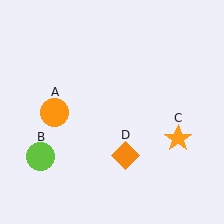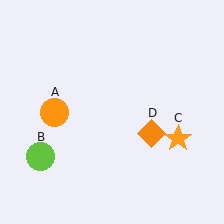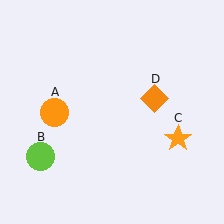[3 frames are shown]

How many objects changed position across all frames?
1 object changed position: orange diamond (object D).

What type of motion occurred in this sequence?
The orange diamond (object D) rotated counterclockwise around the center of the scene.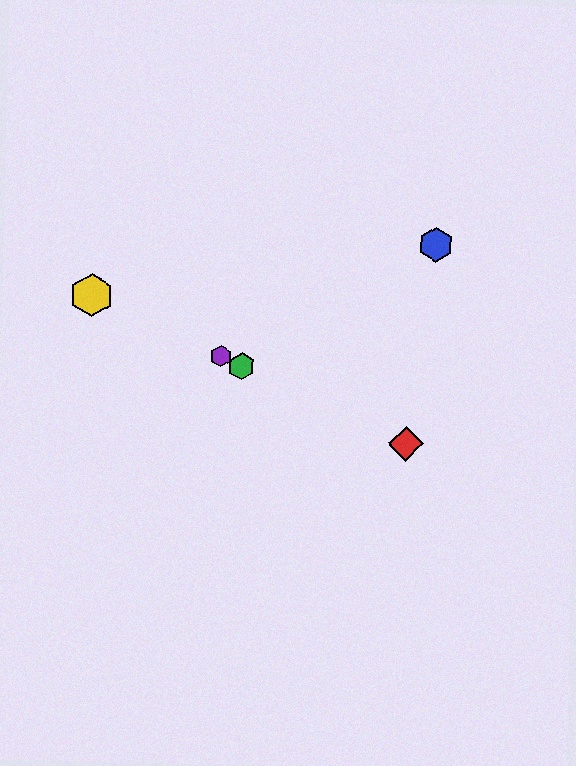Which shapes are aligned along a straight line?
The red diamond, the green hexagon, the yellow hexagon, the purple hexagon are aligned along a straight line.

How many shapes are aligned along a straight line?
4 shapes (the red diamond, the green hexagon, the yellow hexagon, the purple hexagon) are aligned along a straight line.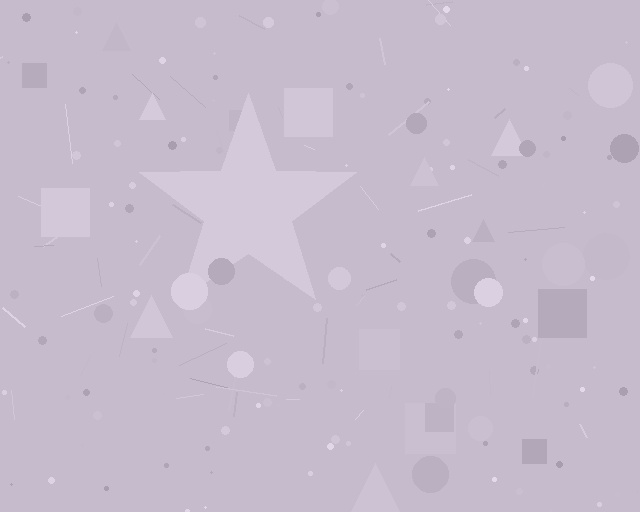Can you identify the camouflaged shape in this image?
The camouflaged shape is a star.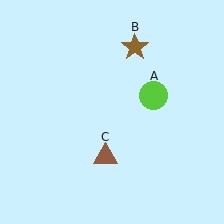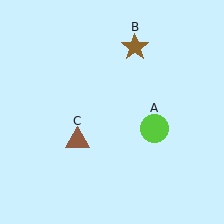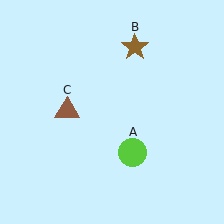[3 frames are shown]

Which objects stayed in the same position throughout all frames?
Brown star (object B) remained stationary.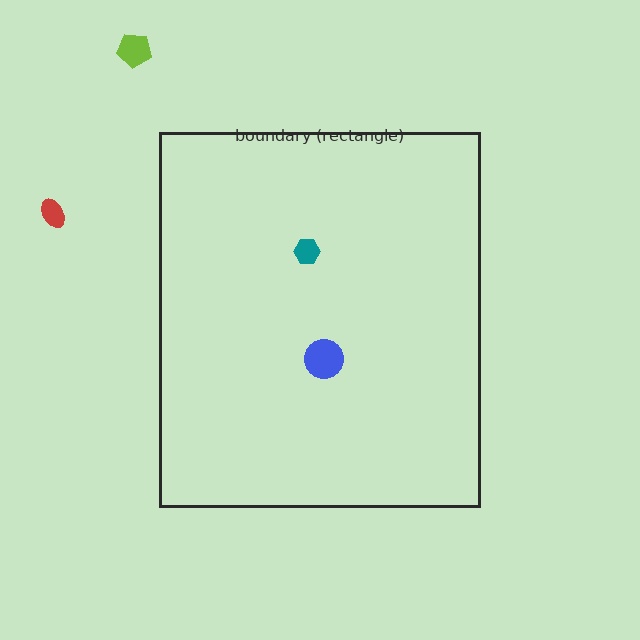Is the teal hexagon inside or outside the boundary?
Inside.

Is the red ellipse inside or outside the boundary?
Outside.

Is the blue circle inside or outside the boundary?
Inside.